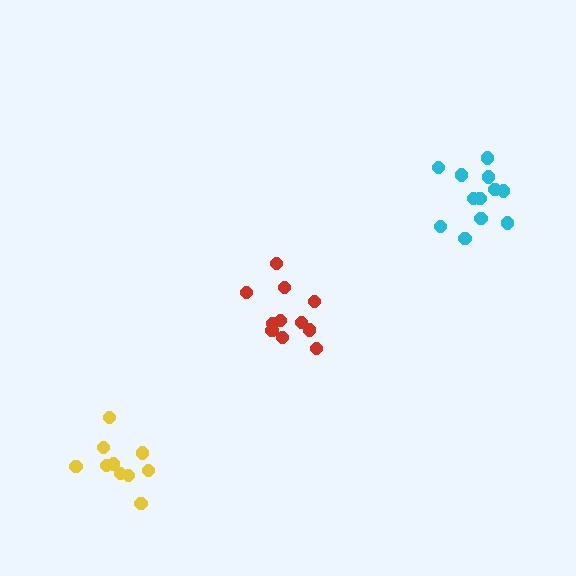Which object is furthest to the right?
The cyan cluster is rightmost.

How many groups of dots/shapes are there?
There are 3 groups.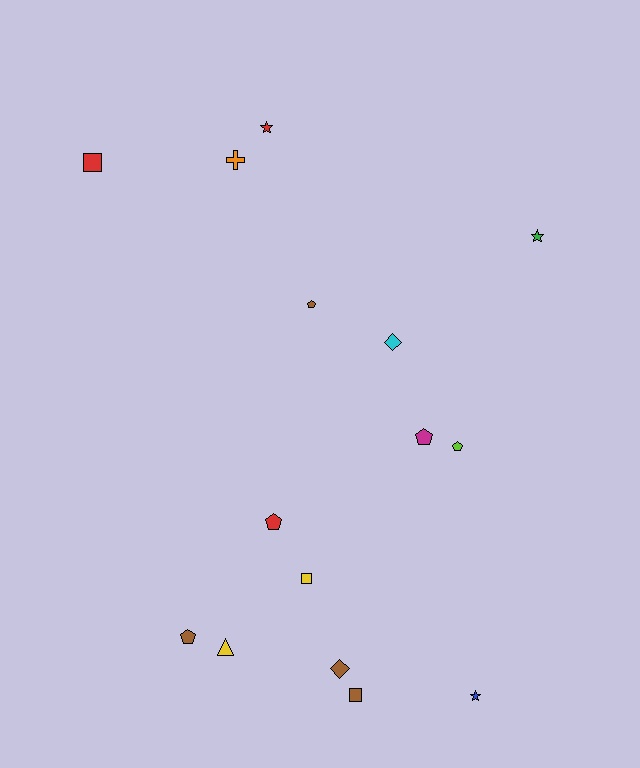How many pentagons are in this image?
There are 5 pentagons.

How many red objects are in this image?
There are 3 red objects.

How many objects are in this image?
There are 15 objects.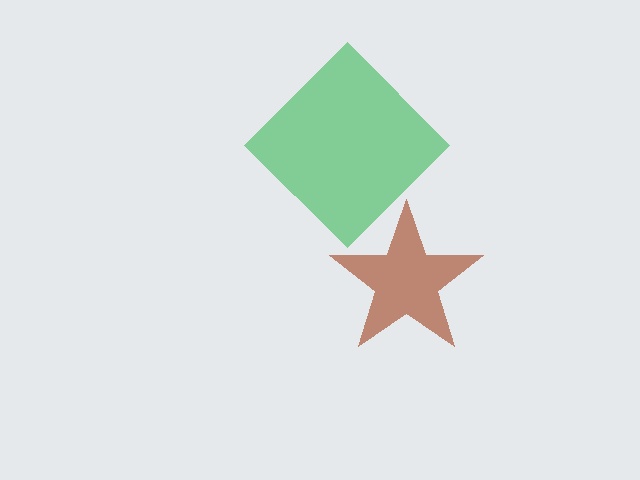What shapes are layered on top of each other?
The layered shapes are: a brown star, a green diamond.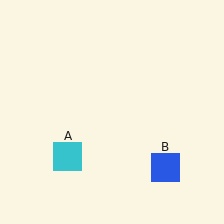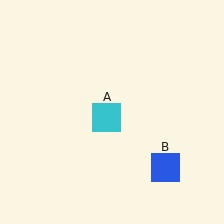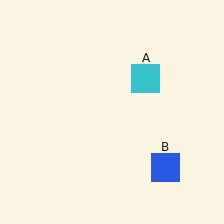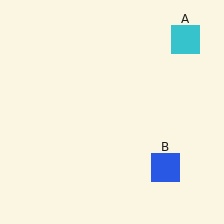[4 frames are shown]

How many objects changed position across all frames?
1 object changed position: cyan square (object A).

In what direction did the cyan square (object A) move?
The cyan square (object A) moved up and to the right.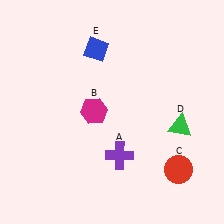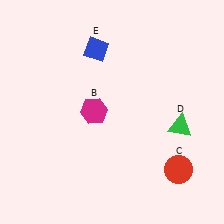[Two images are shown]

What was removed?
The purple cross (A) was removed in Image 2.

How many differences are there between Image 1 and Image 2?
There is 1 difference between the two images.